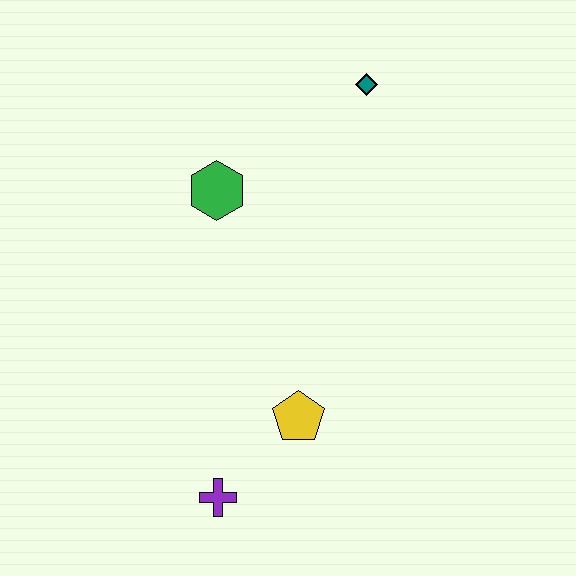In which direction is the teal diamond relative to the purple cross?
The teal diamond is above the purple cross.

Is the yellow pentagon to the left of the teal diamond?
Yes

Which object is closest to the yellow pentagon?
The purple cross is closest to the yellow pentagon.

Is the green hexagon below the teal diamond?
Yes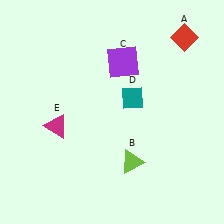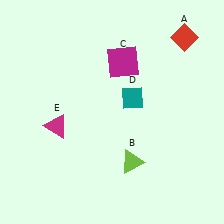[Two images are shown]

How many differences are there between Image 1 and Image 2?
There is 1 difference between the two images.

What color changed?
The square (C) changed from purple in Image 1 to magenta in Image 2.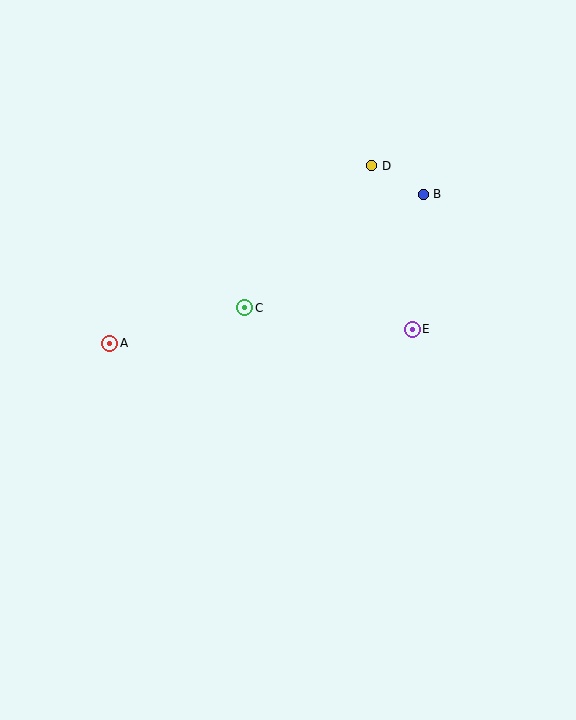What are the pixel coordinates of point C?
Point C is at (245, 308).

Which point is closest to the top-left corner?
Point A is closest to the top-left corner.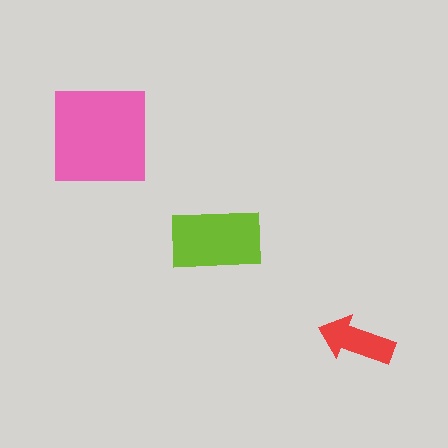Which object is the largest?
The pink square.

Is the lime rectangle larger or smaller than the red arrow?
Larger.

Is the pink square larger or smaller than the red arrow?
Larger.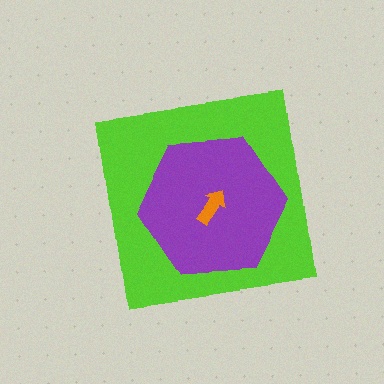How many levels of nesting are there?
3.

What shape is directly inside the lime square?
The purple hexagon.